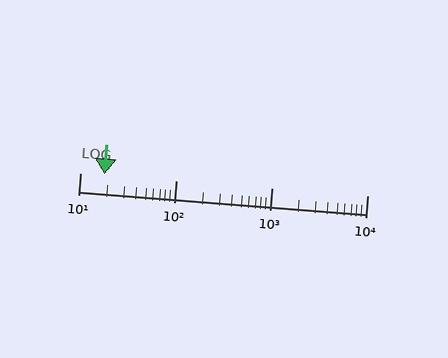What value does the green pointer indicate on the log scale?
The pointer indicates approximately 18.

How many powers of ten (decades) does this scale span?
The scale spans 3 decades, from 10 to 10000.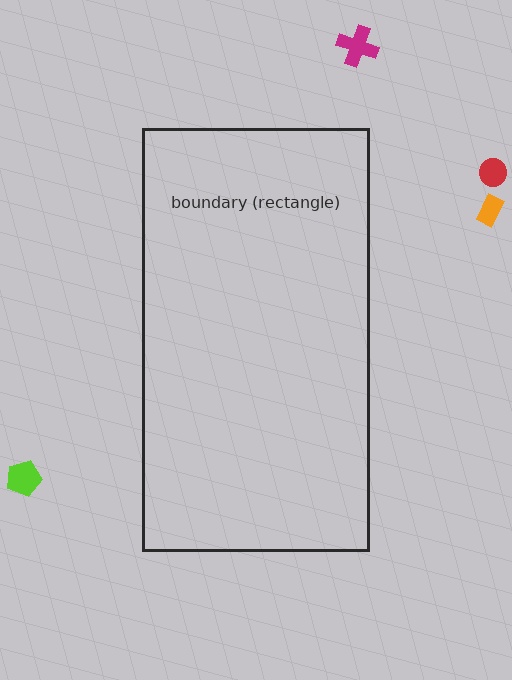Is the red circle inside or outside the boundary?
Outside.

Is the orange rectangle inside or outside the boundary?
Outside.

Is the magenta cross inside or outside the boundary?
Outside.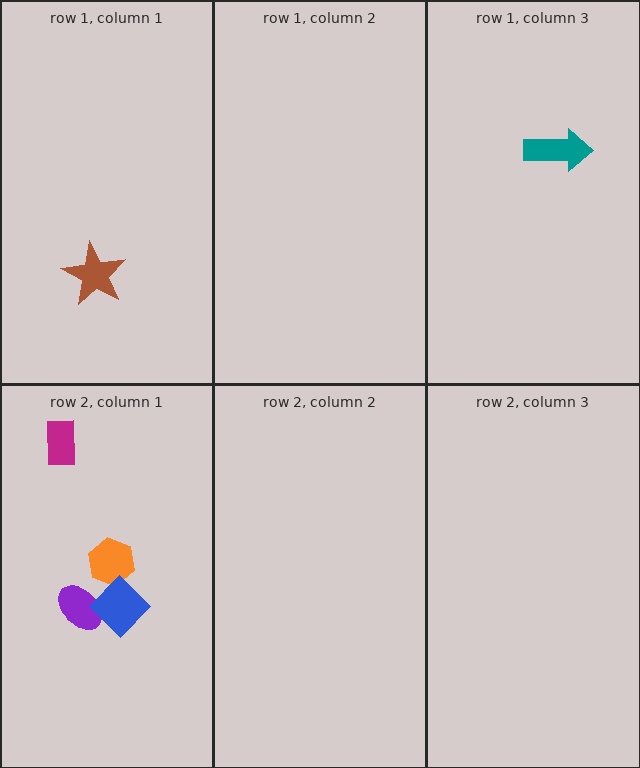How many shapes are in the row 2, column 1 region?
4.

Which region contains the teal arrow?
The row 1, column 3 region.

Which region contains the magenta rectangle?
The row 2, column 1 region.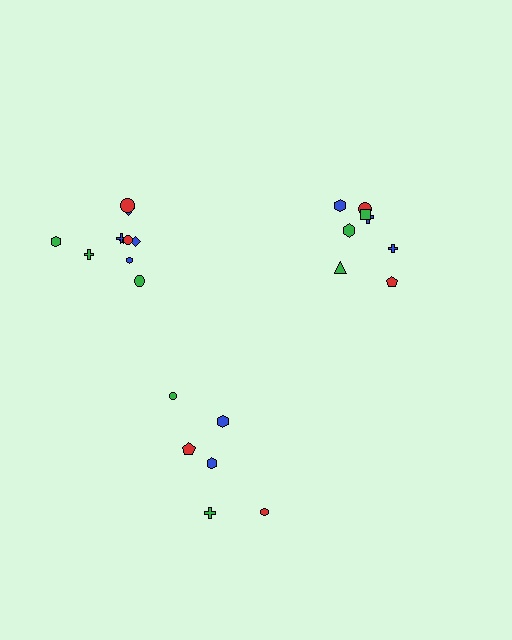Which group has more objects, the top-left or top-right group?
The top-left group.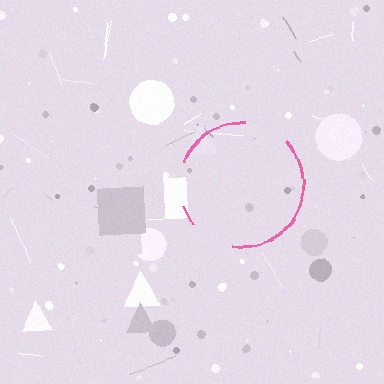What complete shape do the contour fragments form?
The contour fragments form a circle.